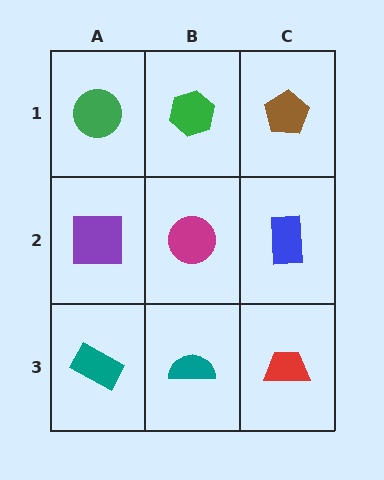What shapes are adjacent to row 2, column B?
A green hexagon (row 1, column B), a teal semicircle (row 3, column B), a purple square (row 2, column A), a blue rectangle (row 2, column C).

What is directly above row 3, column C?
A blue rectangle.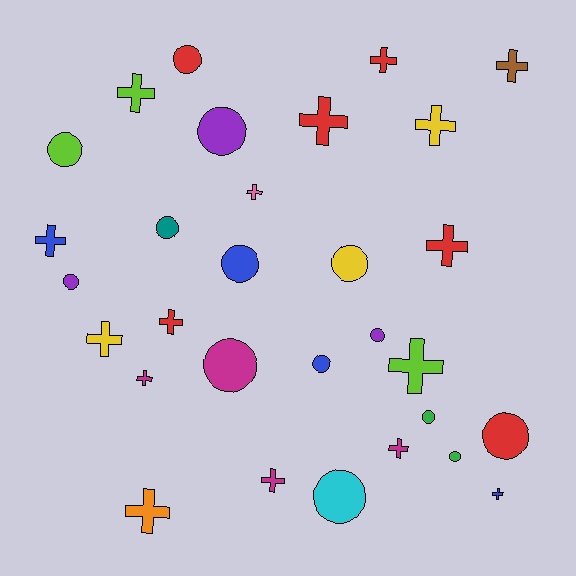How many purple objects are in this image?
There are 3 purple objects.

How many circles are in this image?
There are 14 circles.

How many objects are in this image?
There are 30 objects.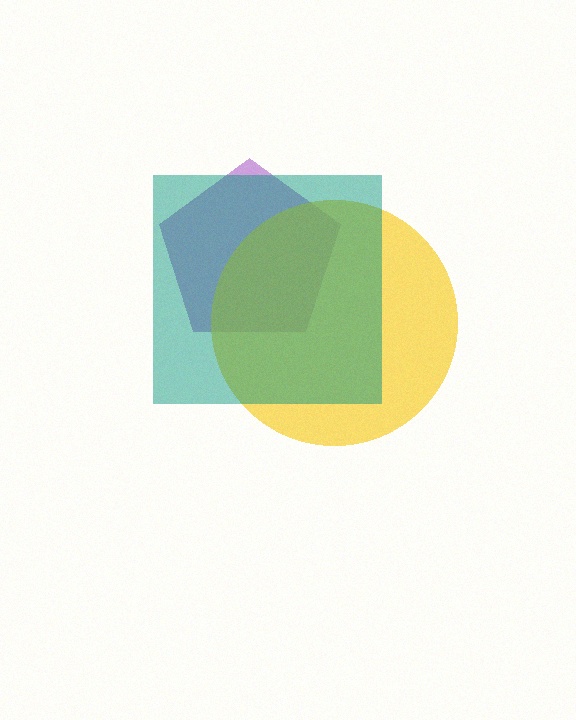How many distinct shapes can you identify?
There are 3 distinct shapes: a purple pentagon, a yellow circle, a teal square.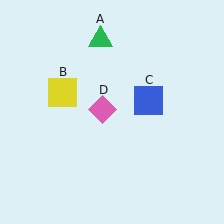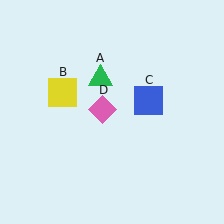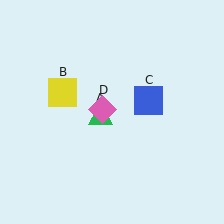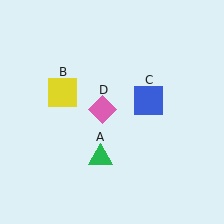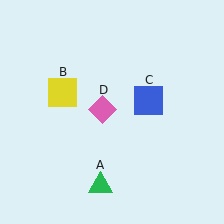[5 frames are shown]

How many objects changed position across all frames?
1 object changed position: green triangle (object A).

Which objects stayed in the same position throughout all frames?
Yellow square (object B) and blue square (object C) and pink diamond (object D) remained stationary.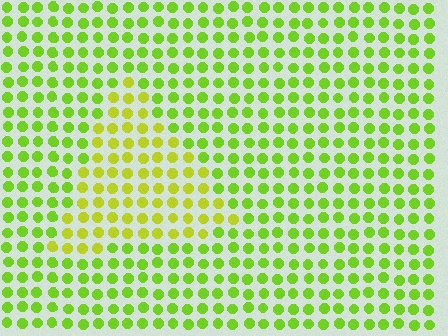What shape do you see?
I see a triangle.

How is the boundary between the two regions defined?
The boundary is defined purely by a slight shift in hue (about 25 degrees). Spacing, size, and orientation are identical on both sides.